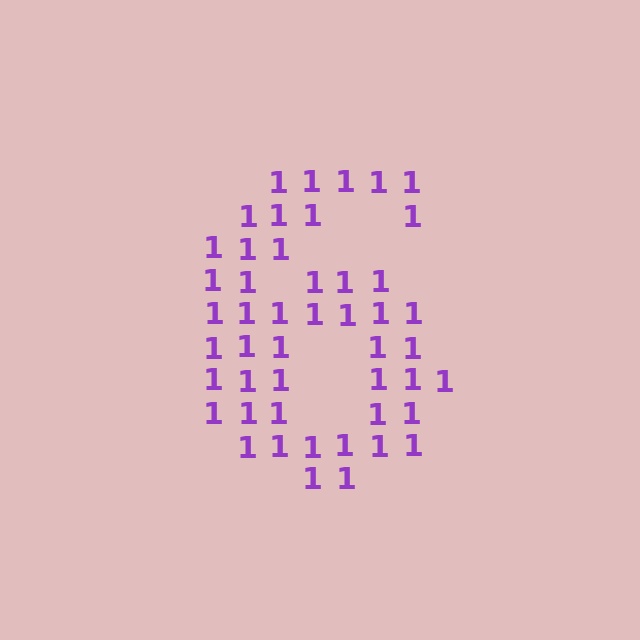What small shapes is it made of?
It is made of small digit 1's.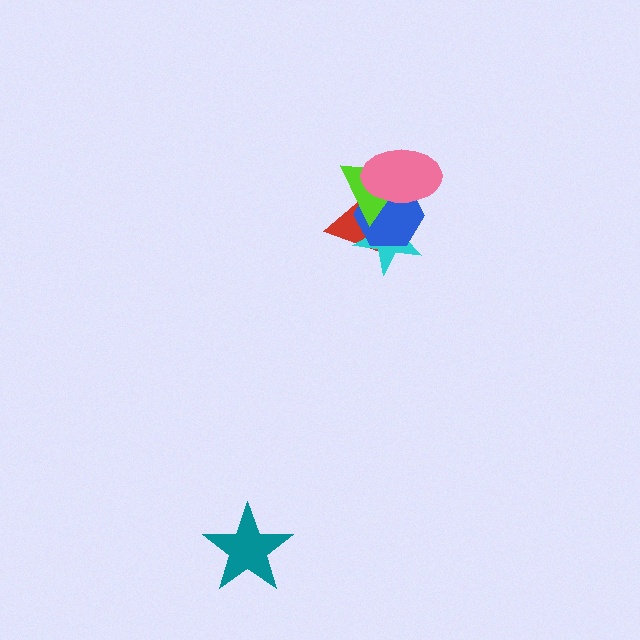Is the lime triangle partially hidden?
Yes, it is partially covered by another shape.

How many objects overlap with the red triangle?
4 objects overlap with the red triangle.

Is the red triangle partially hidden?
Yes, it is partially covered by another shape.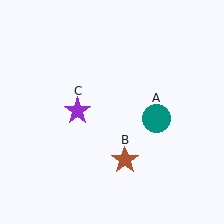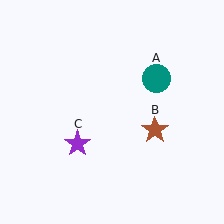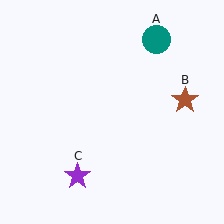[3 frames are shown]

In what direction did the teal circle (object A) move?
The teal circle (object A) moved up.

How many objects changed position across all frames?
3 objects changed position: teal circle (object A), brown star (object B), purple star (object C).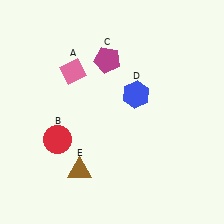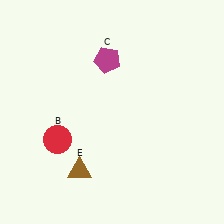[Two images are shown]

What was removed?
The pink diamond (A), the blue hexagon (D) were removed in Image 2.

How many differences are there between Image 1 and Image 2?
There are 2 differences between the two images.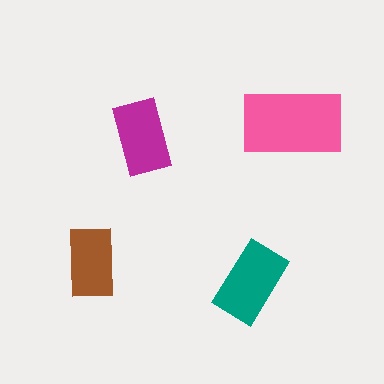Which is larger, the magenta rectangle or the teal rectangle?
The teal one.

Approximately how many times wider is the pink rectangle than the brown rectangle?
About 1.5 times wider.